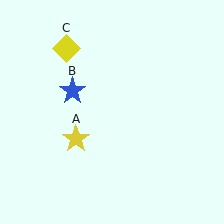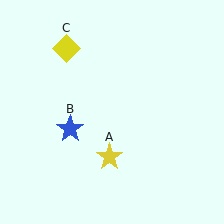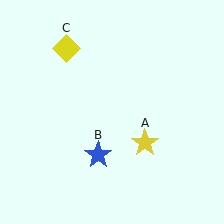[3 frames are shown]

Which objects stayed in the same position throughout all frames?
Yellow diamond (object C) remained stationary.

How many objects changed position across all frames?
2 objects changed position: yellow star (object A), blue star (object B).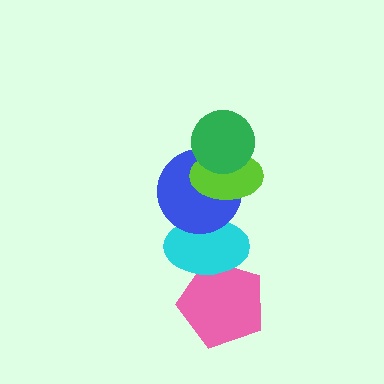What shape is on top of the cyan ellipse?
The blue circle is on top of the cyan ellipse.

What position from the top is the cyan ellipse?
The cyan ellipse is 4th from the top.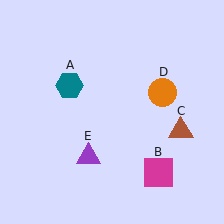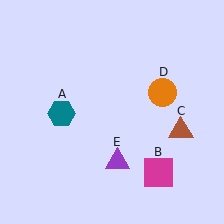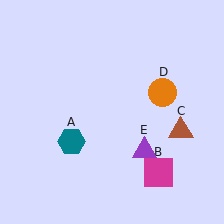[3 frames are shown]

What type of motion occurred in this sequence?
The teal hexagon (object A), purple triangle (object E) rotated counterclockwise around the center of the scene.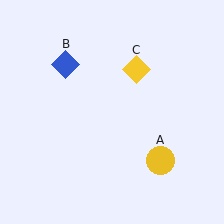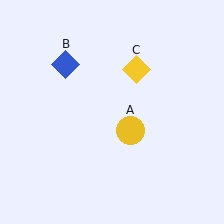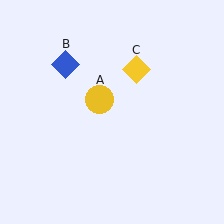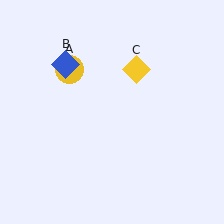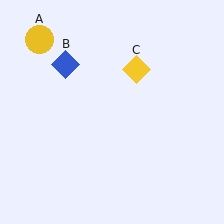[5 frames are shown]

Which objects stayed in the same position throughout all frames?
Blue diamond (object B) and yellow diamond (object C) remained stationary.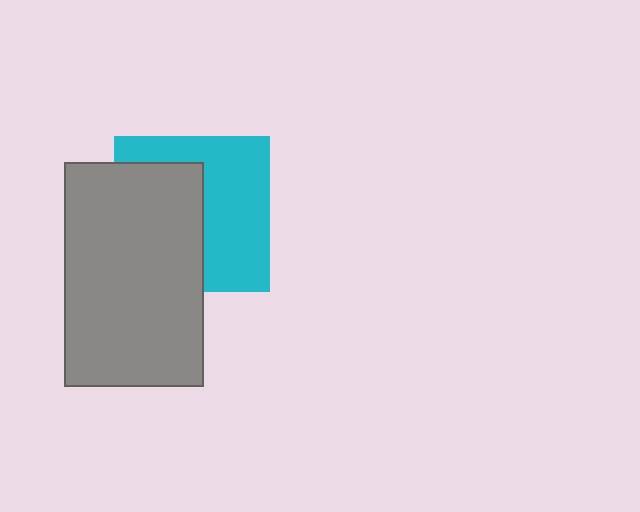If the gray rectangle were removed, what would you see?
You would see the complete cyan square.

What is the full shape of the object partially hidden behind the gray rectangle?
The partially hidden object is a cyan square.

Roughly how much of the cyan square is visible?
About half of it is visible (roughly 52%).